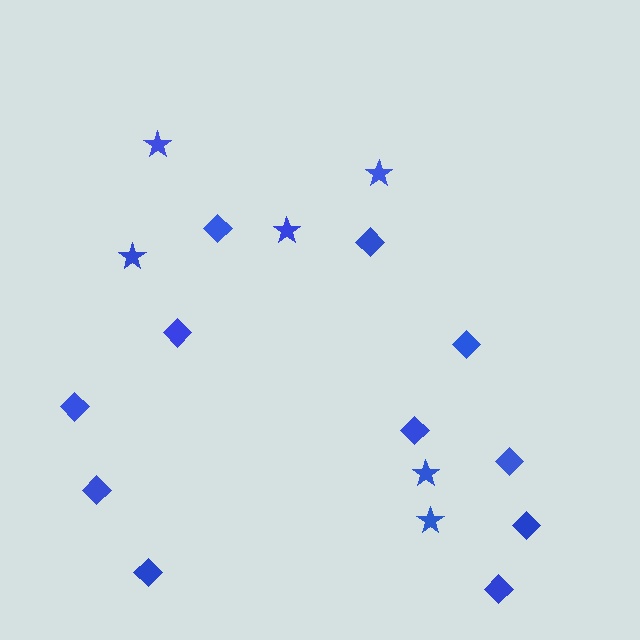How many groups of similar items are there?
There are 2 groups: one group of stars (6) and one group of diamonds (11).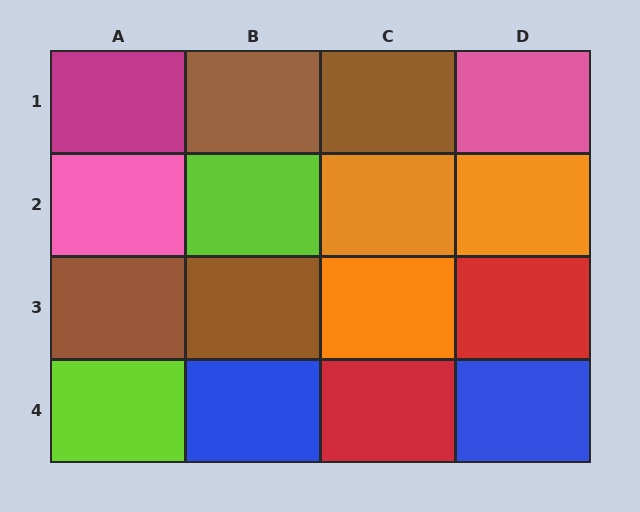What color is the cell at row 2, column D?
Orange.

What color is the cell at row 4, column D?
Blue.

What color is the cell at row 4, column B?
Blue.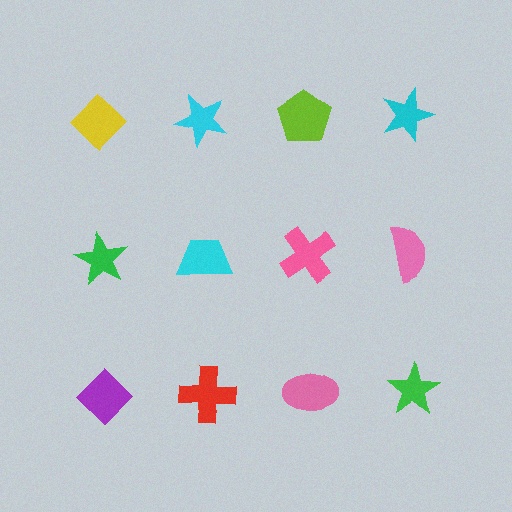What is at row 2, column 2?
A cyan trapezoid.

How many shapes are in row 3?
4 shapes.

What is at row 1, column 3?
A lime pentagon.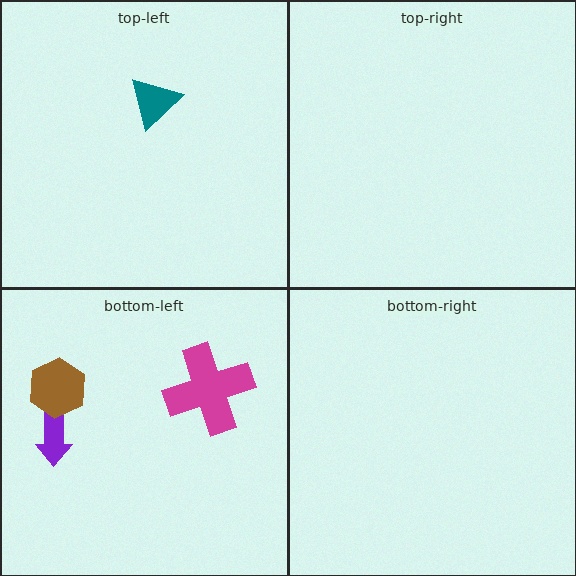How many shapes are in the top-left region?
1.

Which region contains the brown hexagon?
The bottom-left region.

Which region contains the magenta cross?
The bottom-left region.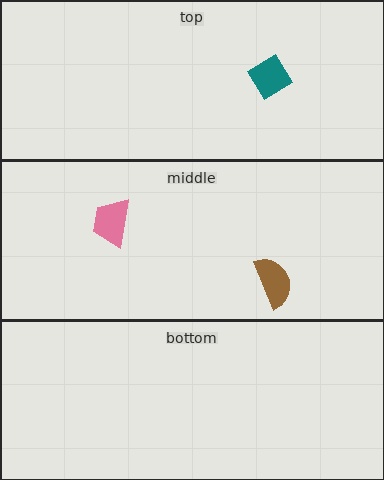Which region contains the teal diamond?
The top region.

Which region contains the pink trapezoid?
The middle region.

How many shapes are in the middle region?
2.